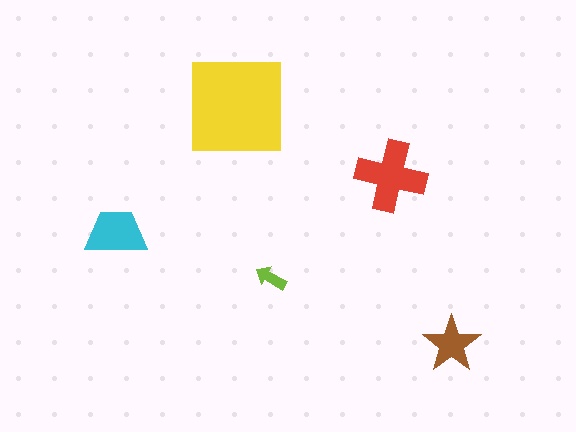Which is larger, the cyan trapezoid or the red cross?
The red cross.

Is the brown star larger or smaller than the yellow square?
Smaller.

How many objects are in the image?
There are 5 objects in the image.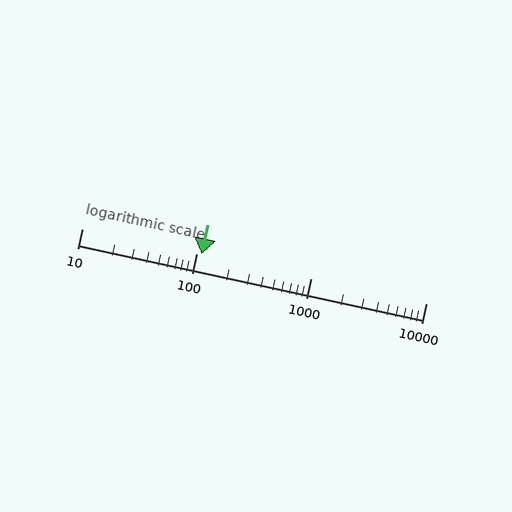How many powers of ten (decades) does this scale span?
The scale spans 3 decades, from 10 to 10000.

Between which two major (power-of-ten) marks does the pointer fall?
The pointer is between 100 and 1000.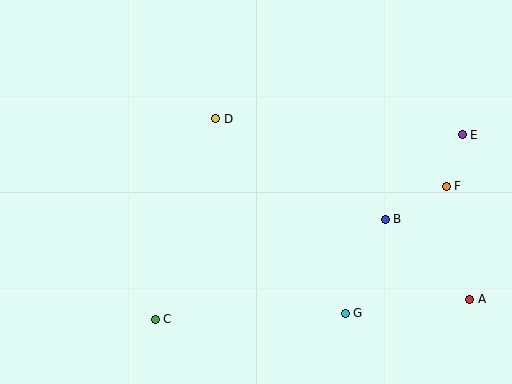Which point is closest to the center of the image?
Point D at (216, 119) is closest to the center.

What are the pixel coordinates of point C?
Point C is at (155, 319).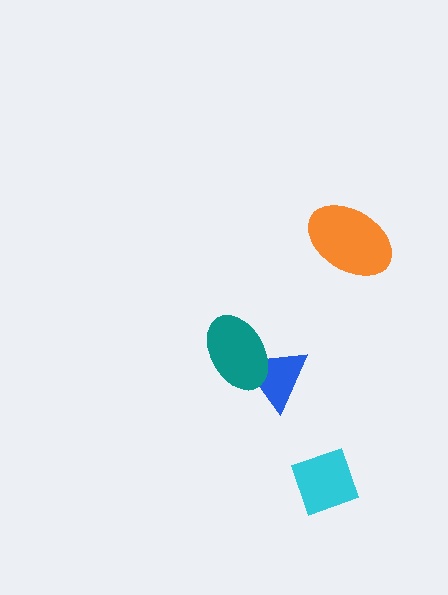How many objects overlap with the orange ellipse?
0 objects overlap with the orange ellipse.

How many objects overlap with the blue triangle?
1 object overlaps with the blue triangle.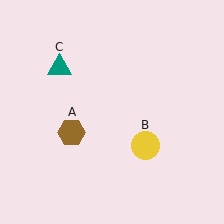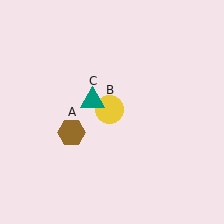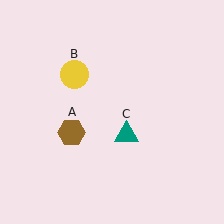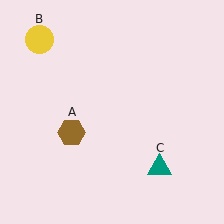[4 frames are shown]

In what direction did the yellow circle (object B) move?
The yellow circle (object B) moved up and to the left.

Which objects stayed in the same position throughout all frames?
Brown hexagon (object A) remained stationary.